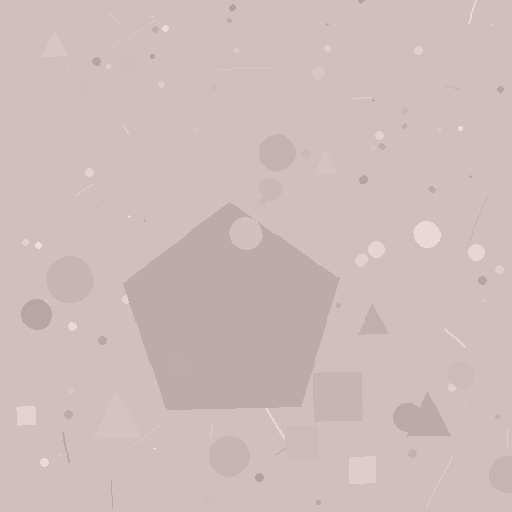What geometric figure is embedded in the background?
A pentagon is embedded in the background.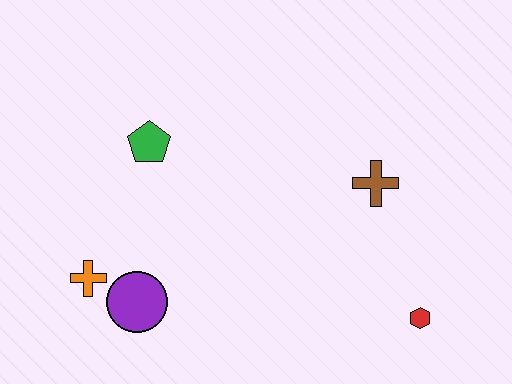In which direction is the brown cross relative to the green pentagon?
The brown cross is to the right of the green pentagon.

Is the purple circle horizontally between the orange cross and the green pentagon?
Yes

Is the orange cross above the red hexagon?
Yes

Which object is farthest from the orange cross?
The red hexagon is farthest from the orange cross.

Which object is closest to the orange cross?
The purple circle is closest to the orange cross.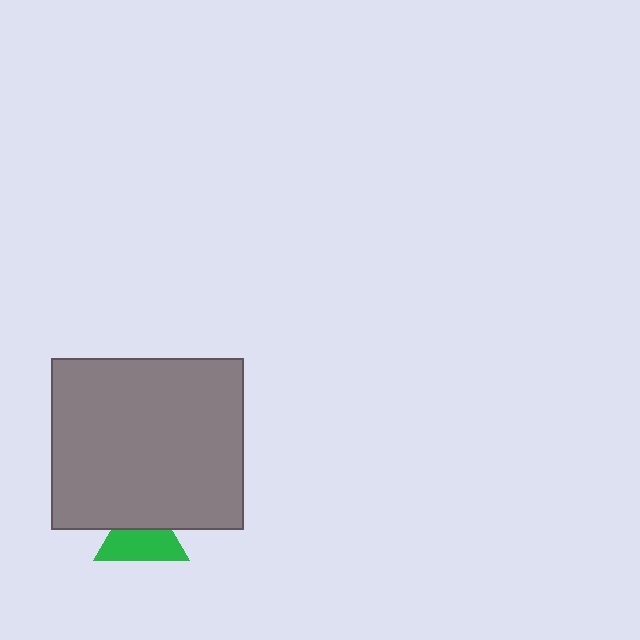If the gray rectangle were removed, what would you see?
You would see the complete green triangle.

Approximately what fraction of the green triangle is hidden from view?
Roughly 38% of the green triangle is hidden behind the gray rectangle.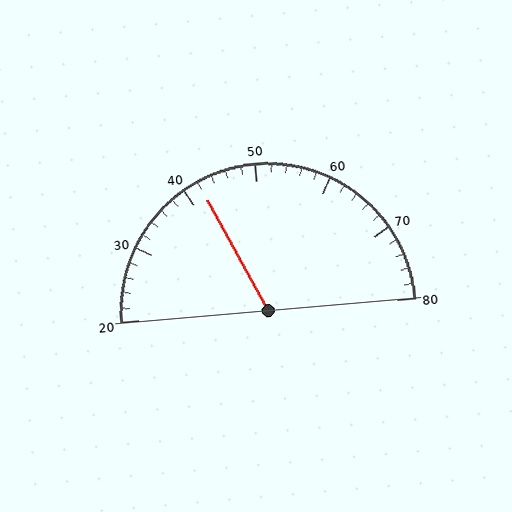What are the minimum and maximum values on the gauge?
The gauge ranges from 20 to 80.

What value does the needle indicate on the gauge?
The needle indicates approximately 42.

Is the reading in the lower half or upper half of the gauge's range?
The reading is in the lower half of the range (20 to 80).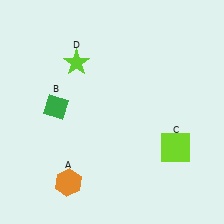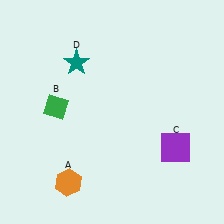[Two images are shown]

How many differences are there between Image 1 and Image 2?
There are 2 differences between the two images.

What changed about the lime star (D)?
In Image 1, D is lime. In Image 2, it changed to teal.